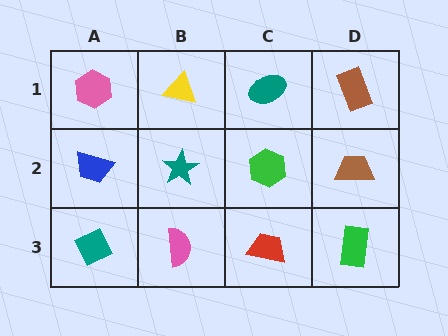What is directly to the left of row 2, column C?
A teal star.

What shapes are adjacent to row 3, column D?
A brown trapezoid (row 2, column D), a red trapezoid (row 3, column C).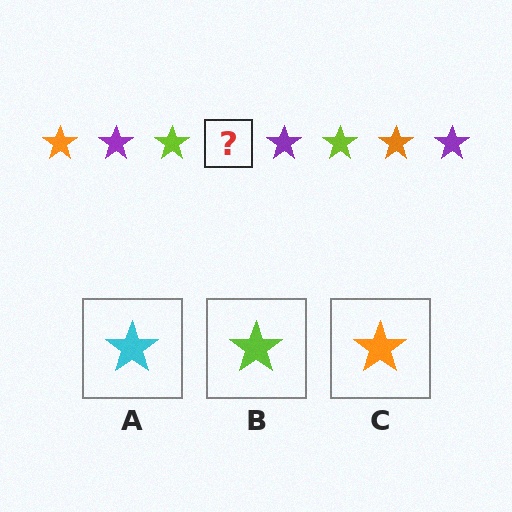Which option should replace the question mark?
Option C.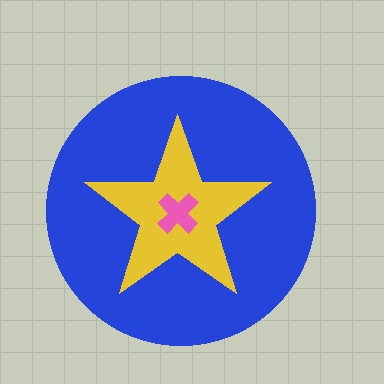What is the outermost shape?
The blue circle.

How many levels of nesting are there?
3.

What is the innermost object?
The pink cross.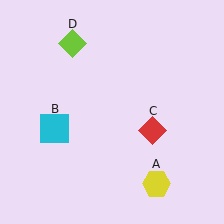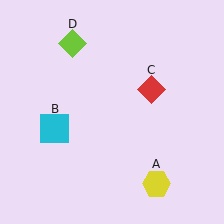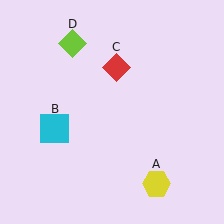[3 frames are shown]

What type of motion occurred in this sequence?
The red diamond (object C) rotated counterclockwise around the center of the scene.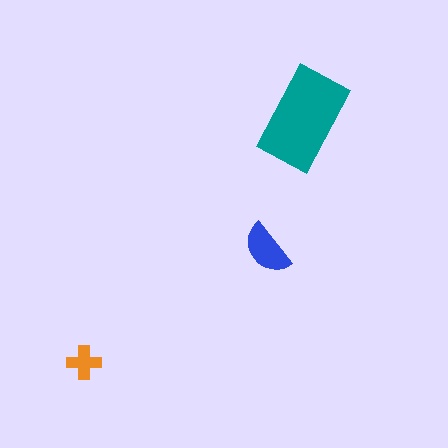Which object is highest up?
The teal rectangle is topmost.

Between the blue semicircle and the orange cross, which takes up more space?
The blue semicircle.